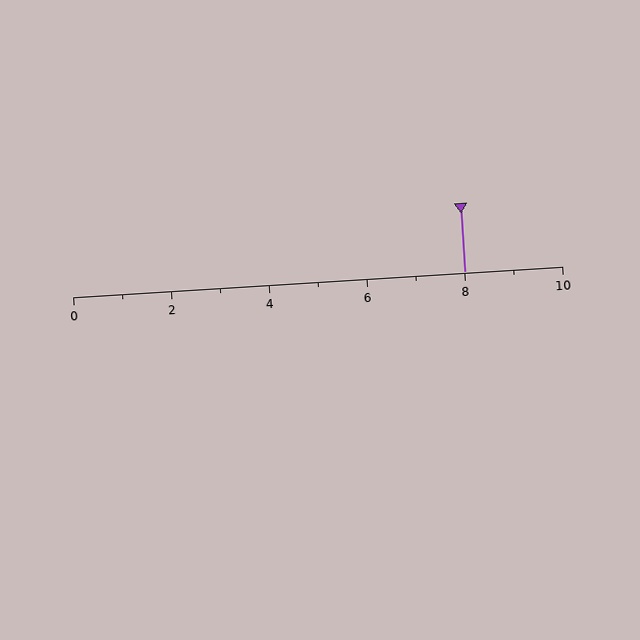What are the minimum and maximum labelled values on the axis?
The axis runs from 0 to 10.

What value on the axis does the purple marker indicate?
The marker indicates approximately 8.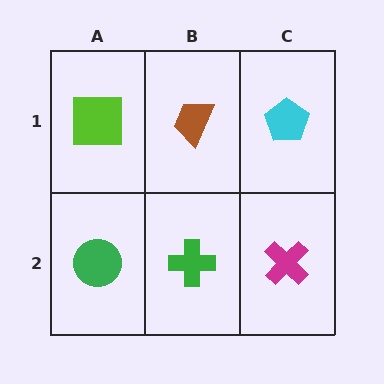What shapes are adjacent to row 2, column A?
A lime square (row 1, column A), a green cross (row 2, column B).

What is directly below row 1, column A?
A green circle.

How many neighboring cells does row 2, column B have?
3.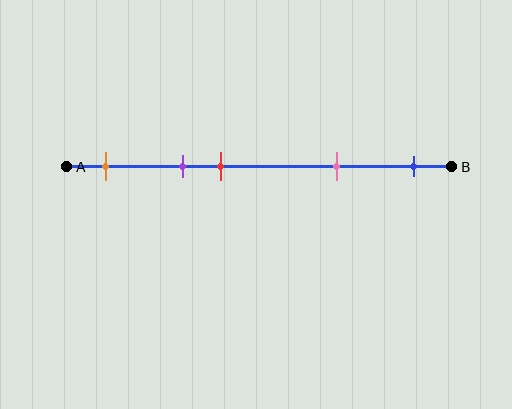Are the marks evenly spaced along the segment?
No, the marks are not evenly spaced.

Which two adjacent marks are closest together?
The purple and red marks are the closest adjacent pair.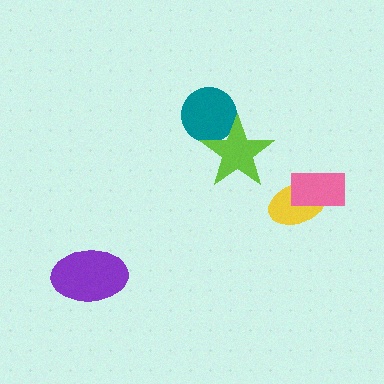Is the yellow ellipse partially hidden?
Yes, it is partially covered by another shape.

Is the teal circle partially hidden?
Yes, it is partially covered by another shape.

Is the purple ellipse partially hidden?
No, no other shape covers it.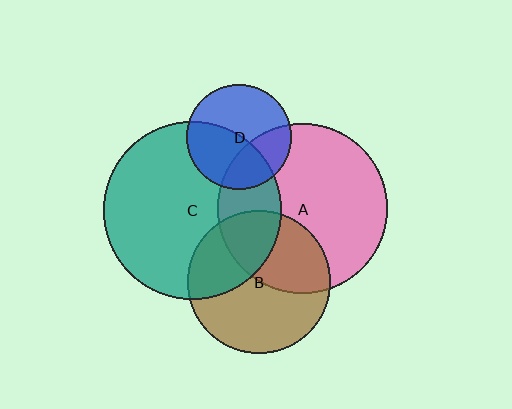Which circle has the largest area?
Circle C (teal).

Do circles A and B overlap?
Yes.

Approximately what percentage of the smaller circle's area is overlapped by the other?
Approximately 40%.